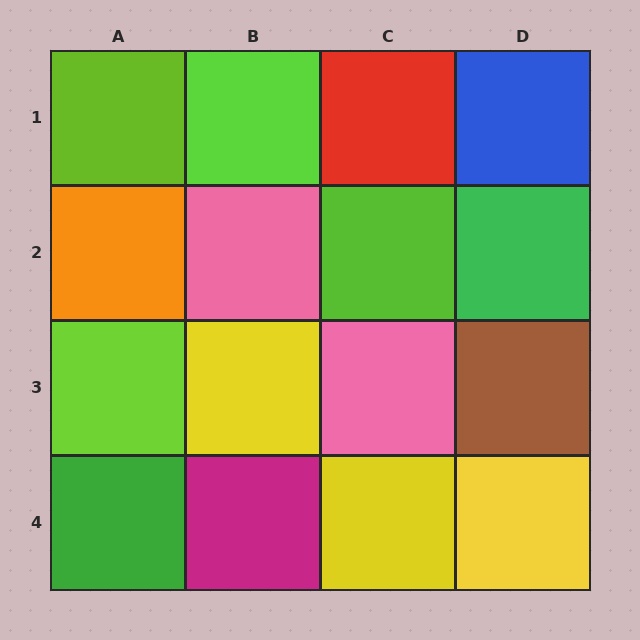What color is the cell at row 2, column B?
Pink.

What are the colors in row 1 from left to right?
Lime, lime, red, blue.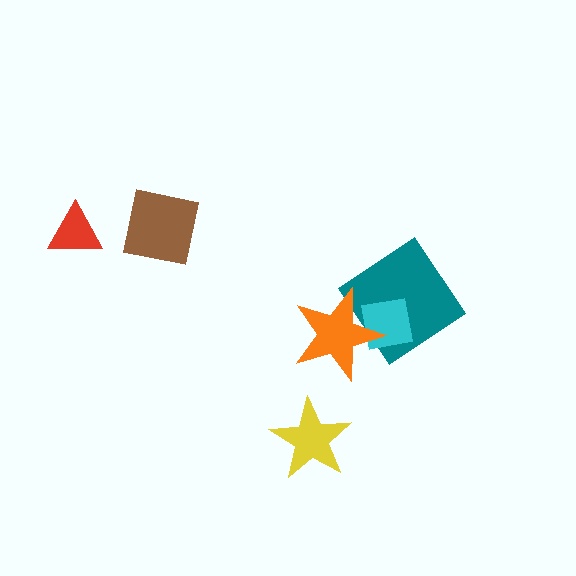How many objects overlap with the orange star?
2 objects overlap with the orange star.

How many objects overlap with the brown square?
0 objects overlap with the brown square.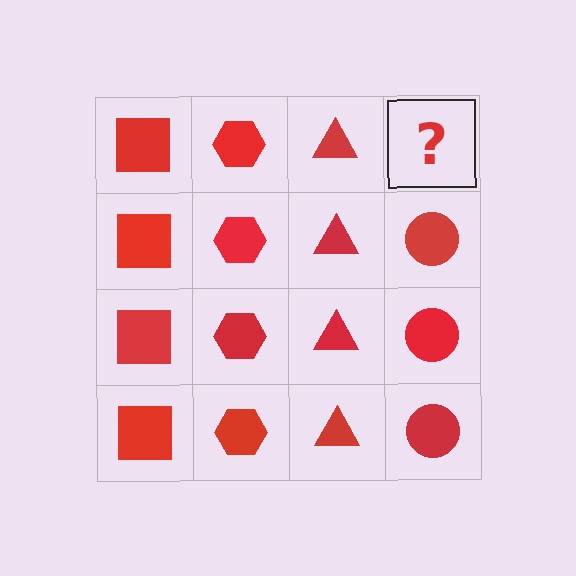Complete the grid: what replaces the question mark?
The question mark should be replaced with a red circle.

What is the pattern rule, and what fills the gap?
The rule is that each column has a consistent shape. The gap should be filled with a red circle.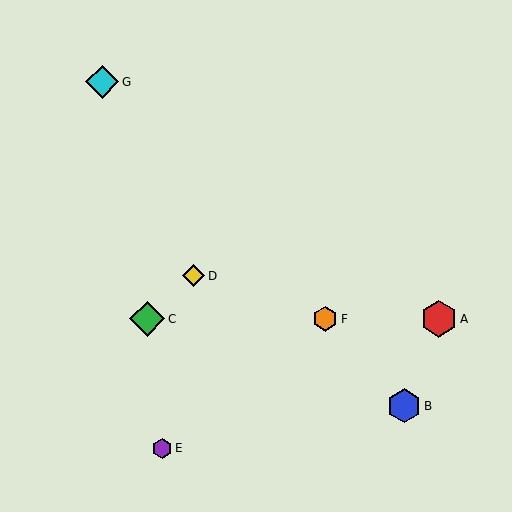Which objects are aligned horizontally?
Objects A, C, F are aligned horizontally.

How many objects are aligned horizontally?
3 objects (A, C, F) are aligned horizontally.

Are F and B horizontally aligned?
No, F is at y≈319 and B is at y≈406.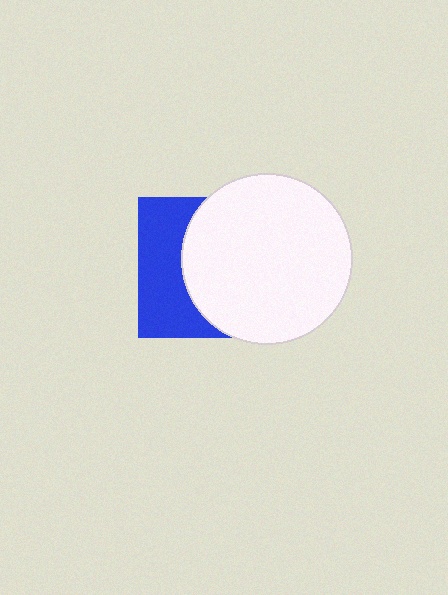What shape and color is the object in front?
The object in front is a white circle.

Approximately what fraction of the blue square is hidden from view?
Roughly 61% of the blue square is hidden behind the white circle.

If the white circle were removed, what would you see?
You would see the complete blue square.